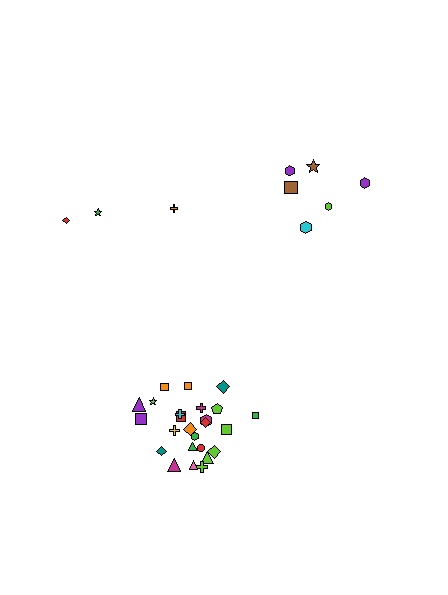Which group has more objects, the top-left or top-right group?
The top-right group.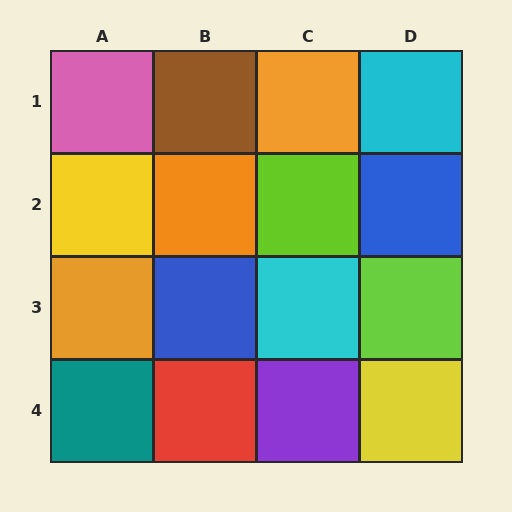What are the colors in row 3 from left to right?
Orange, blue, cyan, lime.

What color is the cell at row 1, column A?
Pink.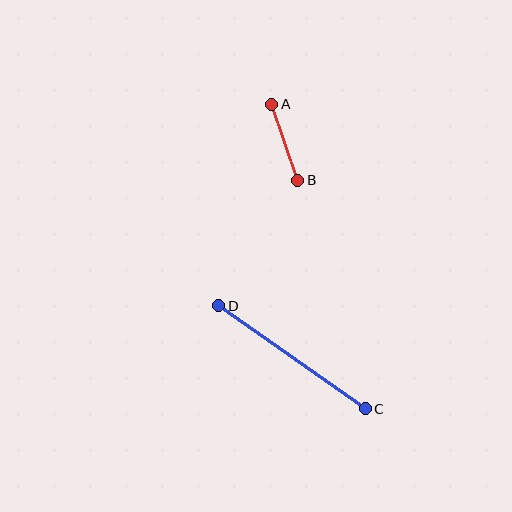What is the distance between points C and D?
The distance is approximately 179 pixels.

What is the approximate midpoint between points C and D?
The midpoint is at approximately (292, 357) pixels.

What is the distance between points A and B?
The distance is approximately 80 pixels.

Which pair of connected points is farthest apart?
Points C and D are farthest apart.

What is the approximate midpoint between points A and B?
The midpoint is at approximately (285, 142) pixels.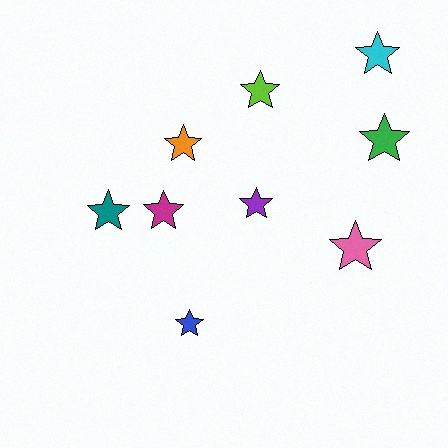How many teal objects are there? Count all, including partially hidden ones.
There is 1 teal object.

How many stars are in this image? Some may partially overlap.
There are 9 stars.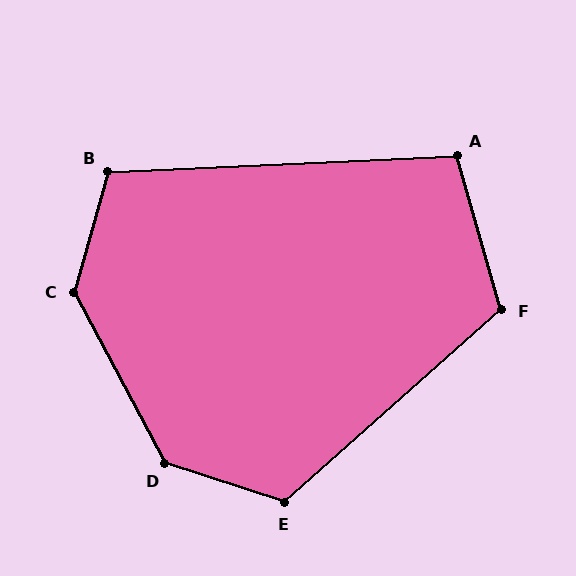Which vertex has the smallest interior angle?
A, at approximately 104 degrees.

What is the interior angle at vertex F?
Approximately 116 degrees (obtuse).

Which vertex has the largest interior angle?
D, at approximately 136 degrees.